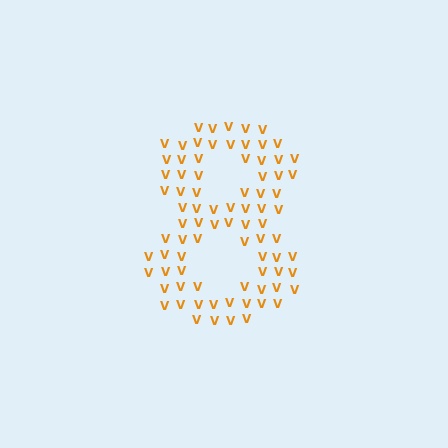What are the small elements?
The small elements are letter V's.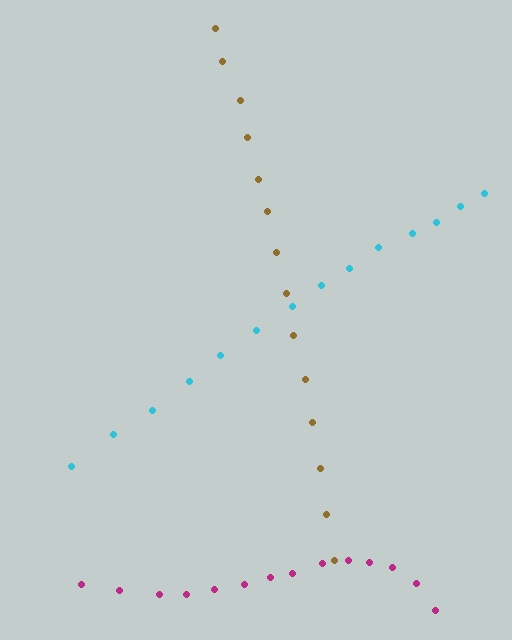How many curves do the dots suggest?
There are 3 distinct paths.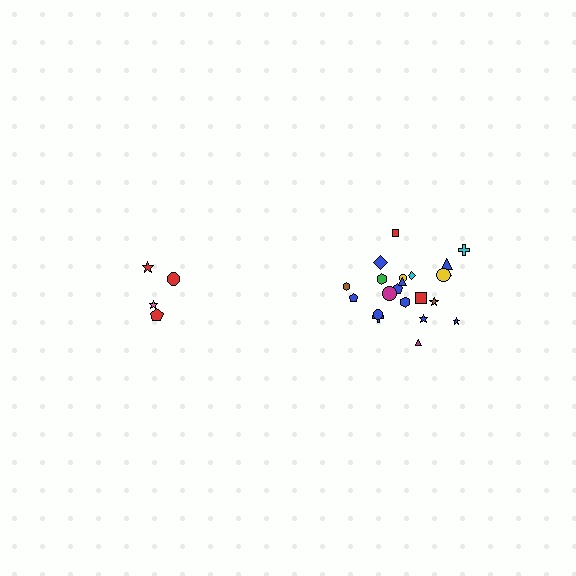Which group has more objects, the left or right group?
The right group.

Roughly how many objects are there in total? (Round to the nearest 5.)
Roughly 25 objects in total.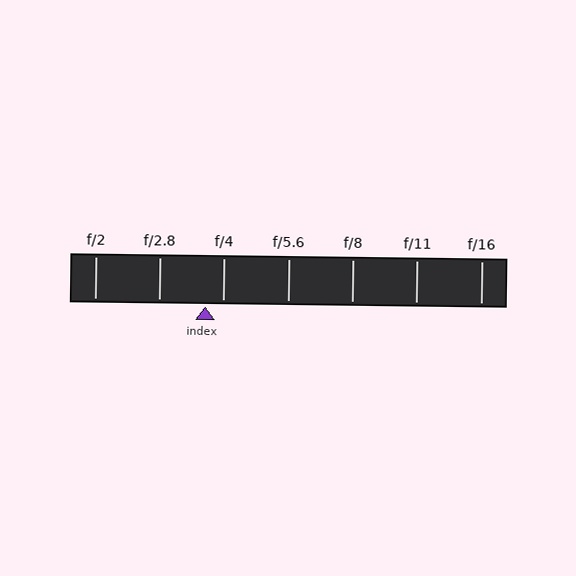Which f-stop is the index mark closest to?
The index mark is closest to f/4.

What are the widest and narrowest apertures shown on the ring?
The widest aperture shown is f/2 and the narrowest is f/16.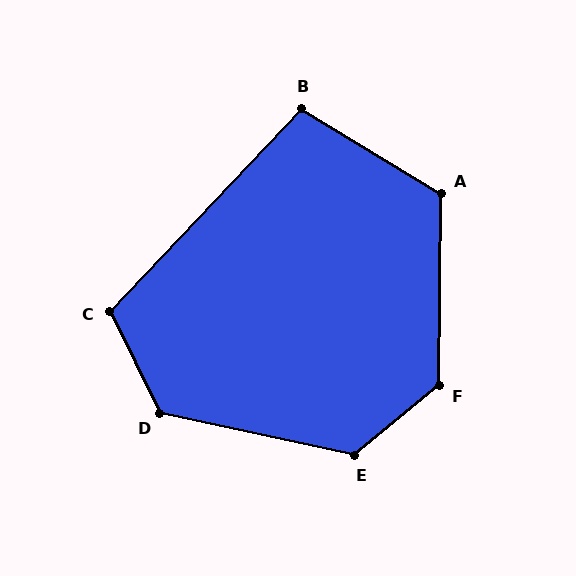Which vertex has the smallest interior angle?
B, at approximately 102 degrees.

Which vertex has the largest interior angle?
F, at approximately 130 degrees.